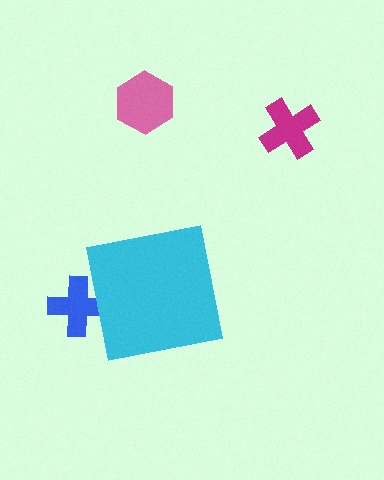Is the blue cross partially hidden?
Yes, the blue cross is partially hidden behind the cyan square.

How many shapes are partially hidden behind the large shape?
1 shape is partially hidden.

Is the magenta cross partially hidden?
No, the magenta cross is fully visible.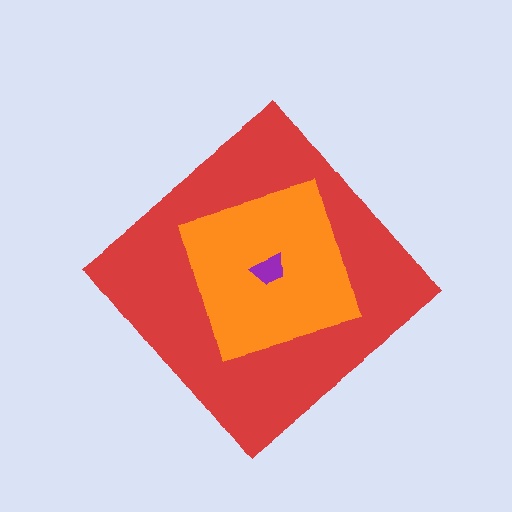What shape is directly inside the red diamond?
The orange square.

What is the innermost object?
The purple trapezoid.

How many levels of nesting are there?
3.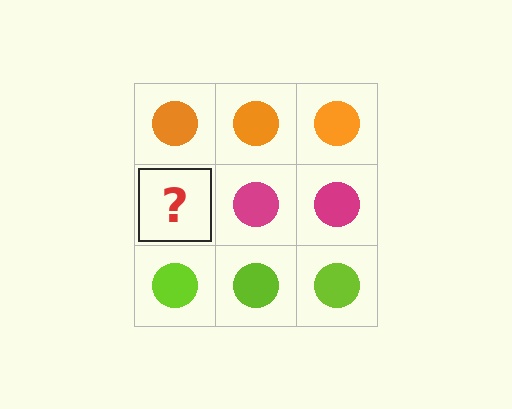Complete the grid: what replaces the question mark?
The question mark should be replaced with a magenta circle.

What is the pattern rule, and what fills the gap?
The rule is that each row has a consistent color. The gap should be filled with a magenta circle.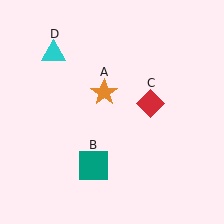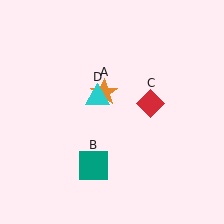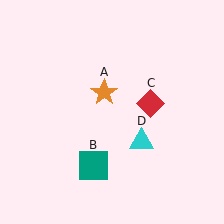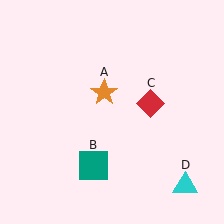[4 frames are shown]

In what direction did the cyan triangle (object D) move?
The cyan triangle (object D) moved down and to the right.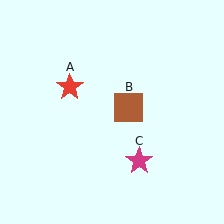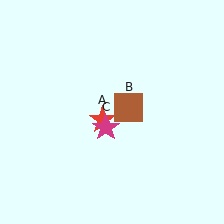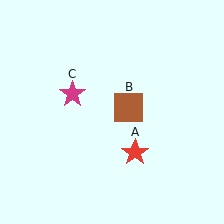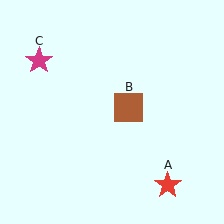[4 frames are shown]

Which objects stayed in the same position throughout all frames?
Brown square (object B) remained stationary.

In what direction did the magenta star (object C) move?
The magenta star (object C) moved up and to the left.